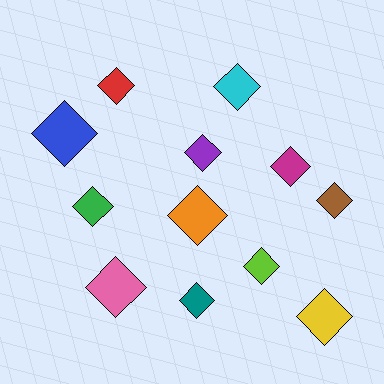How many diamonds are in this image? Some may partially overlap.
There are 12 diamonds.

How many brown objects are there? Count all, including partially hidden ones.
There is 1 brown object.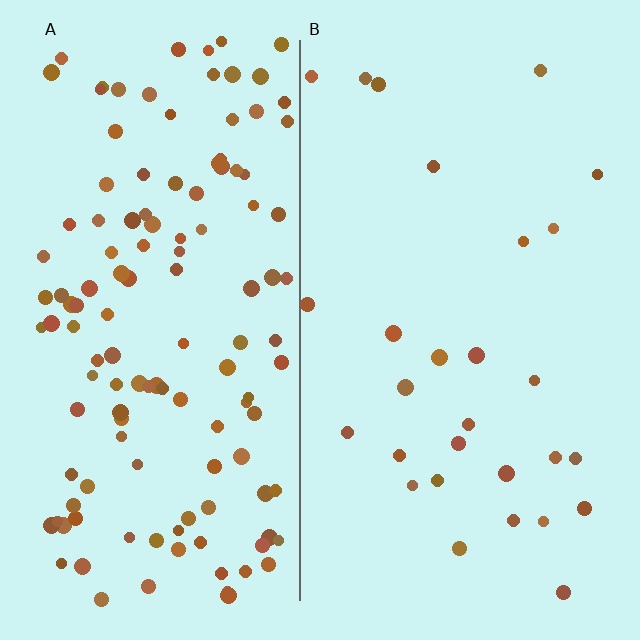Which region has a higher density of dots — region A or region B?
A (the left).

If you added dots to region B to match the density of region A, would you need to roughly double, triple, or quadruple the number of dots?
Approximately quadruple.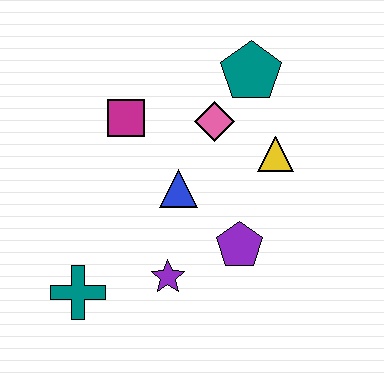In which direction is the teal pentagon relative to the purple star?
The teal pentagon is above the purple star.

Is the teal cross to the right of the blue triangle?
No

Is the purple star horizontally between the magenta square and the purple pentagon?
Yes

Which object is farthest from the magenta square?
The teal cross is farthest from the magenta square.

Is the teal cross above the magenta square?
No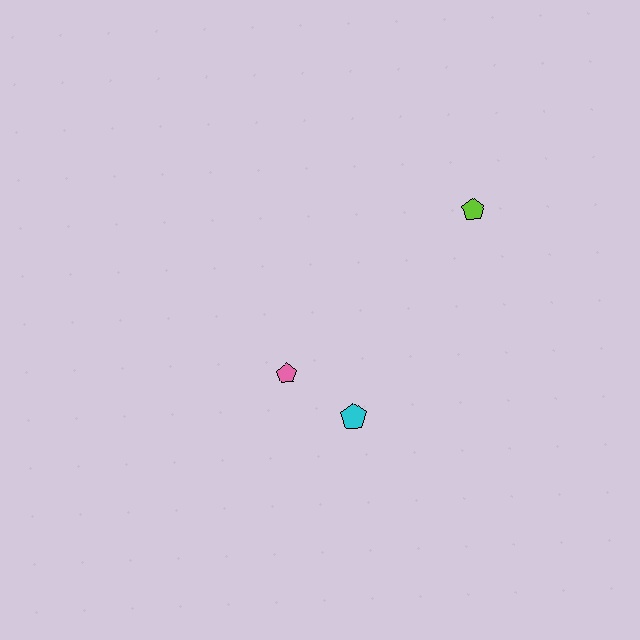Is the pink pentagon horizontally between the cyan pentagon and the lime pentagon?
No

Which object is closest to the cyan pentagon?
The pink pentagon is closest to the cyan pentagon.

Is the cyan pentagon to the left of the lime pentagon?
Yes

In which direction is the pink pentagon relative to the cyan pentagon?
The pink pentagon is to the left of the cyan pentagon.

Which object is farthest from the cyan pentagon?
The lime pentagon is farthest from the cyan pentagon.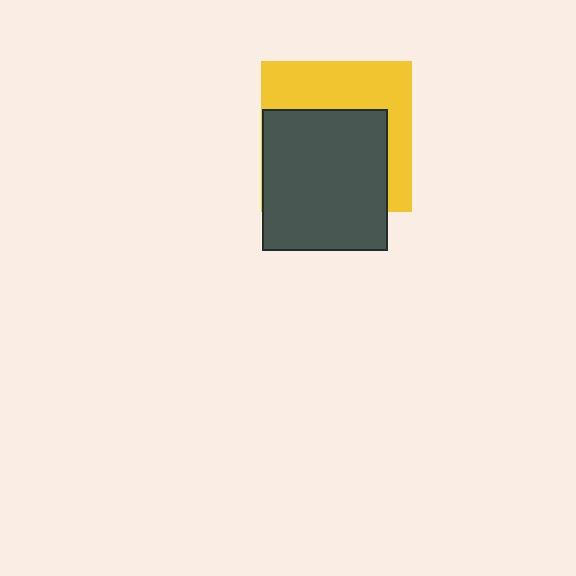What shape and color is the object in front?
The object in front is a dark gray rectangle.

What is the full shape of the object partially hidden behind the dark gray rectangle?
The partially hidden object is a yellow square.